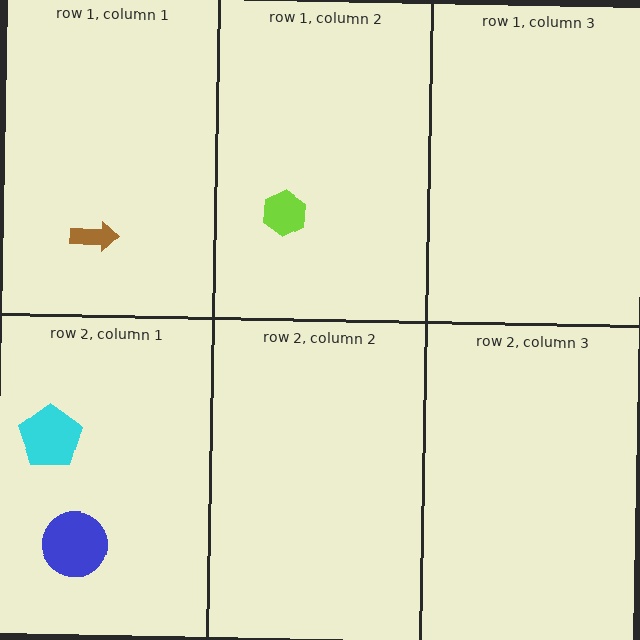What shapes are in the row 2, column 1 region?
The cyan pentagon, the blue circle.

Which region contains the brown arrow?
The row 1, column 1 region.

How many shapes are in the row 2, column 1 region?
2.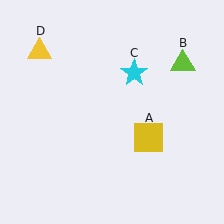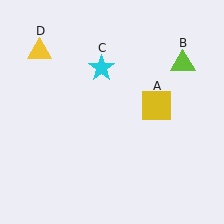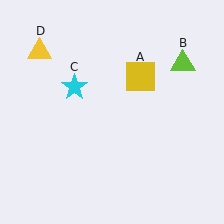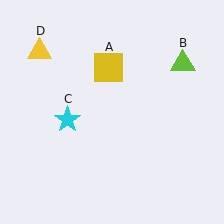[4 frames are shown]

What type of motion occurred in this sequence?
The yellow square (object A), cyan star (object C) rotated counterclockwise around the center of the scene.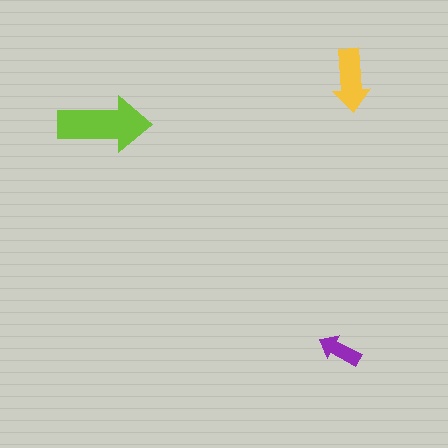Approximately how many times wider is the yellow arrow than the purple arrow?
About 1.5 times wider.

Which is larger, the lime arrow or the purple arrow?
The lime one.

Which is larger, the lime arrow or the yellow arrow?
The lime one.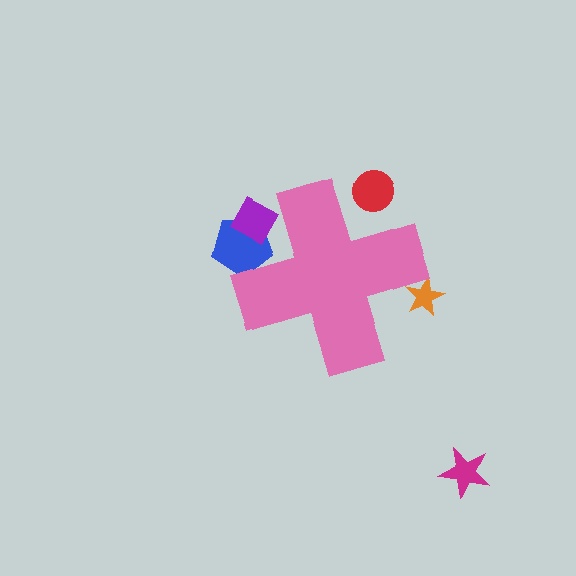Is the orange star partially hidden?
Yes, the orange star is partially hidden behind the pink cross.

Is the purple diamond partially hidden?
Yes, the purple diamond is partially hidden behind the pink cross.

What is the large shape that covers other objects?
A pink cross.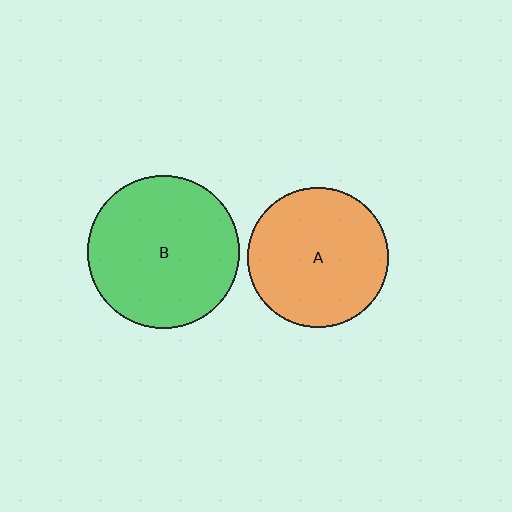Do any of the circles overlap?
No, none of the circles overlap.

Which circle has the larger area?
Circle B (green).